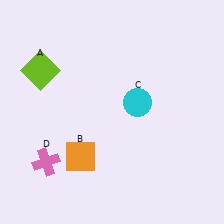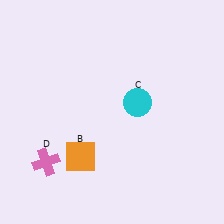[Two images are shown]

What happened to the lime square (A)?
The lime square (A) was removed in Image 2. It was in the top-left area of Image 1.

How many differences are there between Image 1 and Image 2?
There is 1 difference between the two images.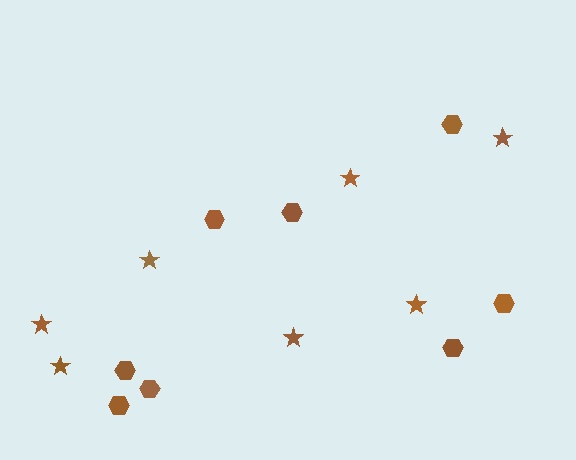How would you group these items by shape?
There are 2 groups: one group of stars (7) and one group of hexagons (8).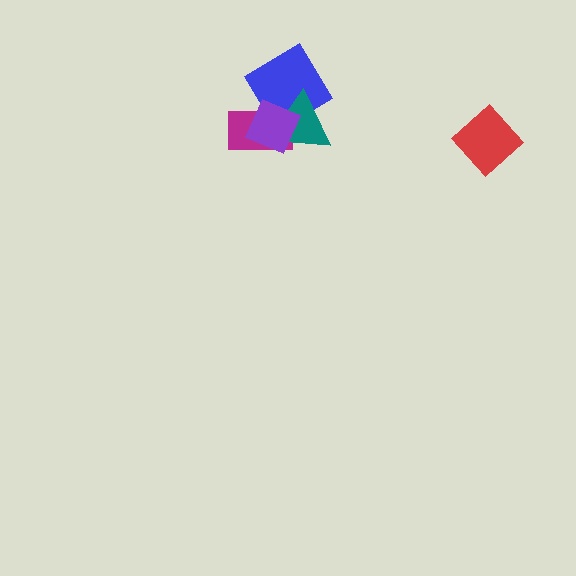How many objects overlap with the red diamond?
0 objects overlap with the red diamond.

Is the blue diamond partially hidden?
Yes, it is partially covered by another shape.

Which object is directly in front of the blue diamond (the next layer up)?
The teal triangle is directly in front of the blue diamond.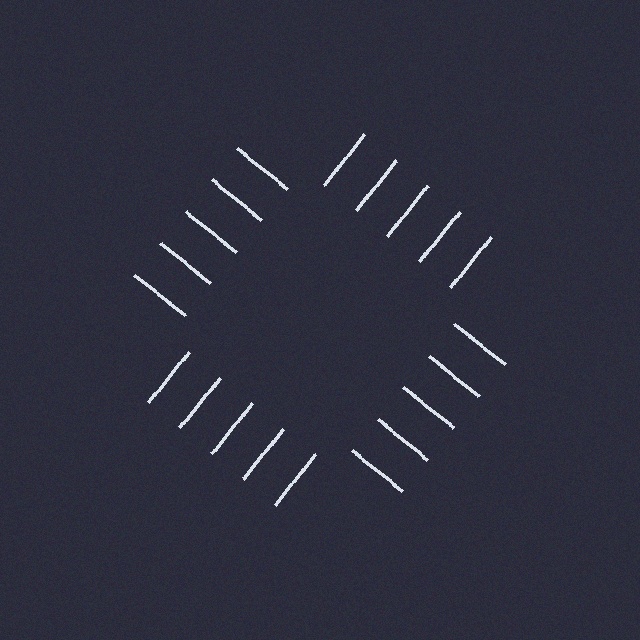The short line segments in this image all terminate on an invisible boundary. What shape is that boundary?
An illusory square — the line segments terminate on its edges but no continuous stroke is drawn.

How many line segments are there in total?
20 — 5 along each of the 4 edges.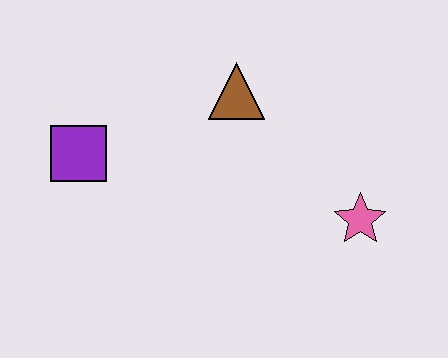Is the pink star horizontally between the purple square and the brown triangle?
No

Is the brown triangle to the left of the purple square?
No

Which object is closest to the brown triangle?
The purple square is closest to the brown triangle.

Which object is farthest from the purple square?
The pink star is farthest from the purple square.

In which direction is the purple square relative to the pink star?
The purple square is to the left of the pink star.